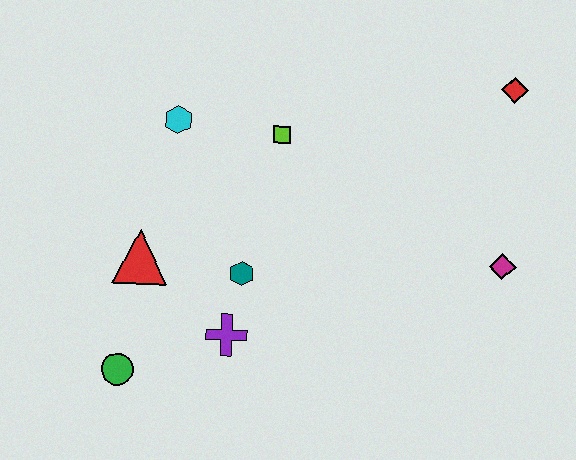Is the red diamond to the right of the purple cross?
Yes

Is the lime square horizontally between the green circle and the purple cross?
No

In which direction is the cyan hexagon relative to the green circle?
The cyan hexagon is above the green circle.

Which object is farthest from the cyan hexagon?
The magenta diamond is farthest from the cyan hexagon.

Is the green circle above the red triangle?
No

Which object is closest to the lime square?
The cyan hexagon is closest to the lime square.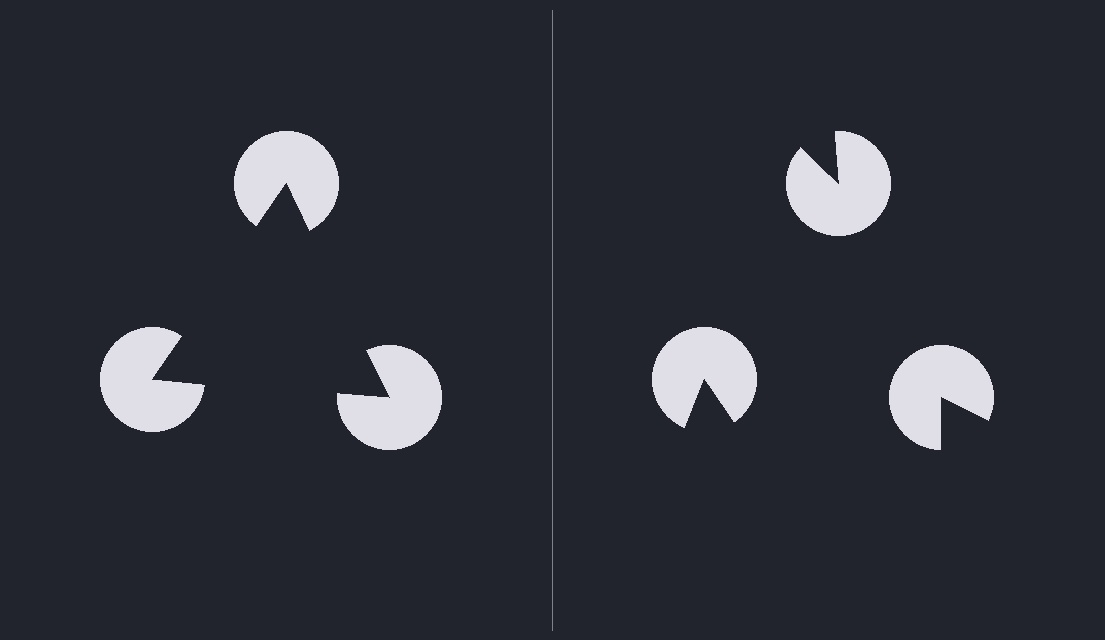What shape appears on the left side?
An illusory triangle.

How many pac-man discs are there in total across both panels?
6 — 3 on each side.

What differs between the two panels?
The pac-man discs are positioned identically on both sides; only the wedge orientations differ. On the left they align to a triangle; on the right they are misaligned.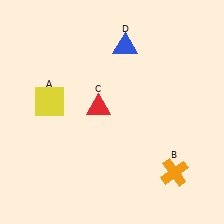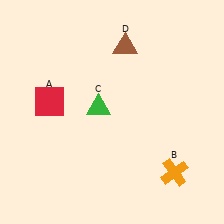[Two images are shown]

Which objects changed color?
A changed from yellow to red. C changed from red to green. D changed from blue to brown.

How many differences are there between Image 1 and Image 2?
There are 3 differences between the two images.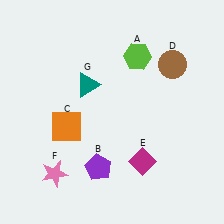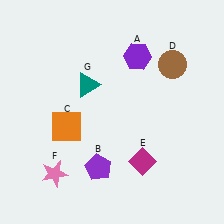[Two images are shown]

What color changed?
The hexagon (A) changed from lime in Image 1 to purple in Image 2.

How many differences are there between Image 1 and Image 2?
There is 1 difference between the two images.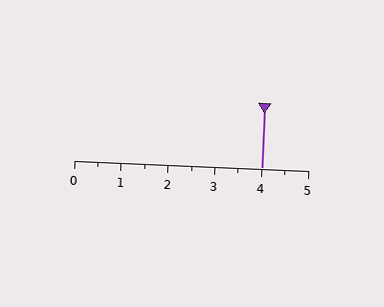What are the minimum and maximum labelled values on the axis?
The axis runs from 0 to 5.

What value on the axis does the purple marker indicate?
The marker indicates approximately 4.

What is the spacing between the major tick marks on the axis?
The major ticks are spaced 1 apart.